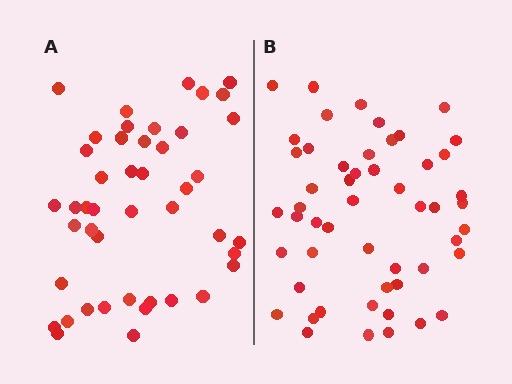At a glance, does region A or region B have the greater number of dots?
Region B (the right region) has more dots.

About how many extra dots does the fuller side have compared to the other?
Region B has roughly 8 or so more dots than region A.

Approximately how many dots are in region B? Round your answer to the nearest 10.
About 50 dots. (The exact count is 52, which rounds to 50.)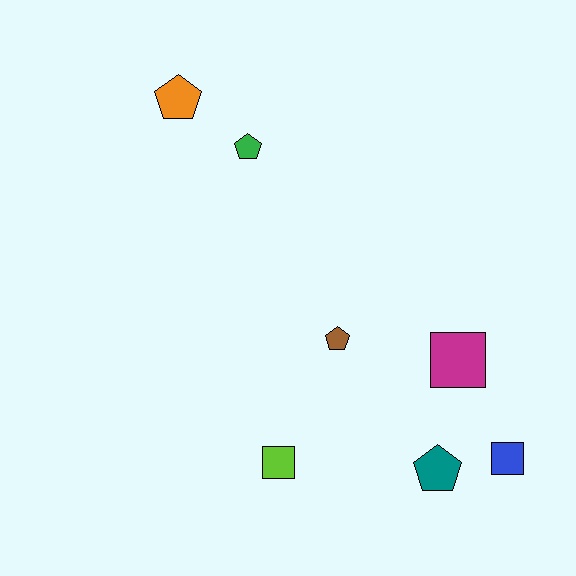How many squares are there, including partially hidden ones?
There are 3 squares.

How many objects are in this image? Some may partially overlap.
There are 7 objects.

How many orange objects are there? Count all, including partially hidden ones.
There is 1 orange object.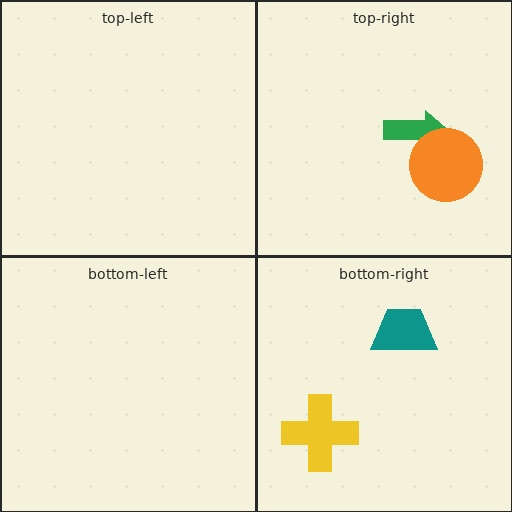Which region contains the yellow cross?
The bottom-right region.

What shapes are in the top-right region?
The green arrow, the orange circle.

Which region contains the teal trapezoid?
The bottom-right region.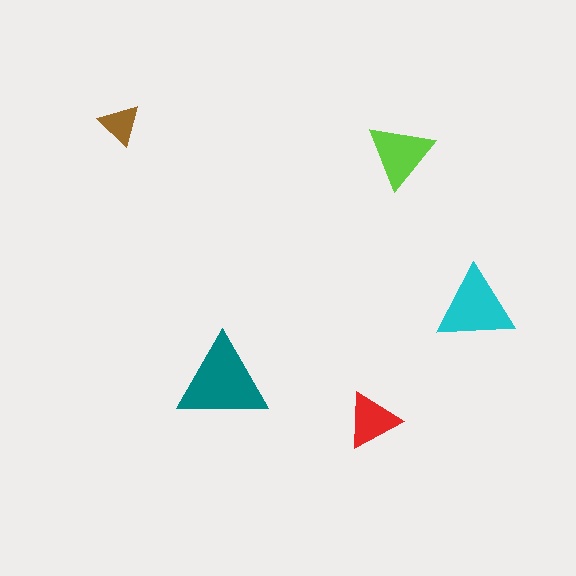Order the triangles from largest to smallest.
the teal one, the cyan one, the lime one, the red one, the brown one.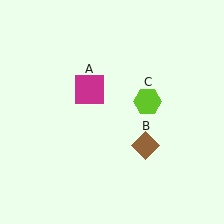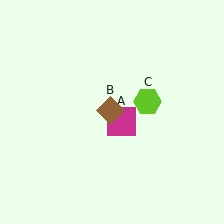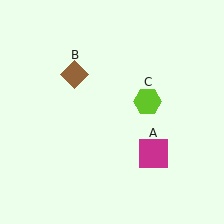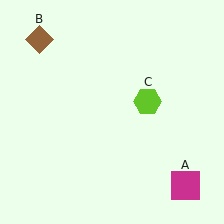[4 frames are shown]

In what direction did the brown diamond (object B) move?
The brown diamond (object B) moved up and to the left.